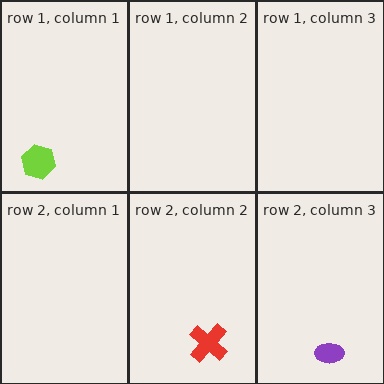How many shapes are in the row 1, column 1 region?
1.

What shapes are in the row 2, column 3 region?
The purple ellipse.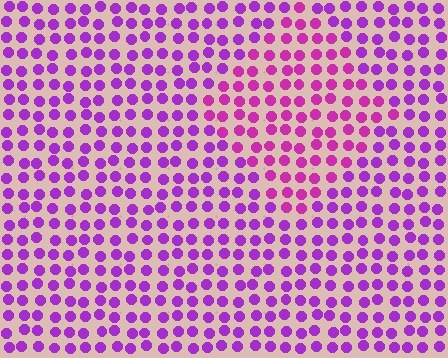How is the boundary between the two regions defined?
The boundary is defined purely by a slight shift in hue (about 26 degrees). Spacing, size, and orientation are identical on both sides.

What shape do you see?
I see a diamond.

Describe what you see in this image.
The image is filled with small purple elements in a uniform arrangement. A diamond-shaped region is visible where the elements are tinted to a slightly different hue, forming a subtle color boundary.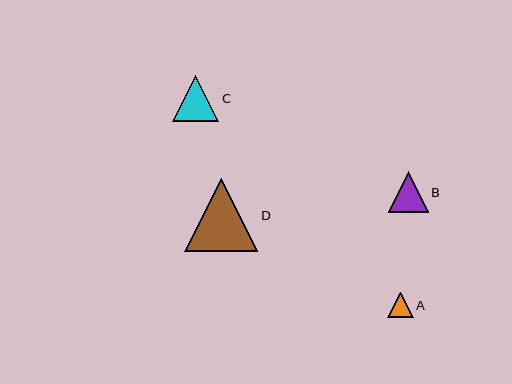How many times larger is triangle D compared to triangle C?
Triangle D is approximately 1.6 times the size of triangle C.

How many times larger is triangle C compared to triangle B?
Triangle C is approximately 1.2 times the size of triangle B.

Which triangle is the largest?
Triangle D is the largest with a size of approximately 73 pixels.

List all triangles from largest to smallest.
From largest to smallest: D, C, B, A.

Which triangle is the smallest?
Triangle A is the smallest with a size of approximately 25 pixels.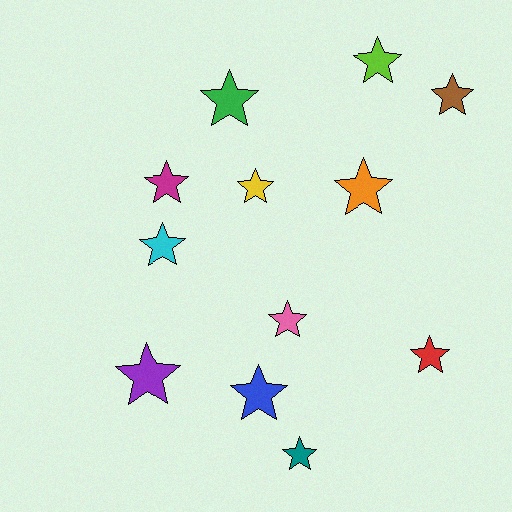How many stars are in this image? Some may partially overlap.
There are 12 stars.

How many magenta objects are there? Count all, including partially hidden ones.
There is 1 magenta object.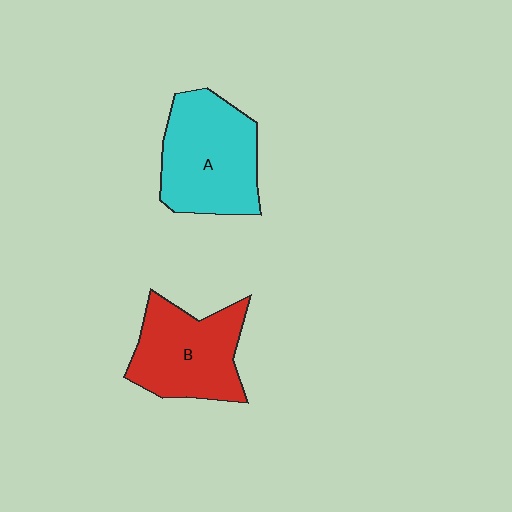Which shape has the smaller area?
Shape B (red).